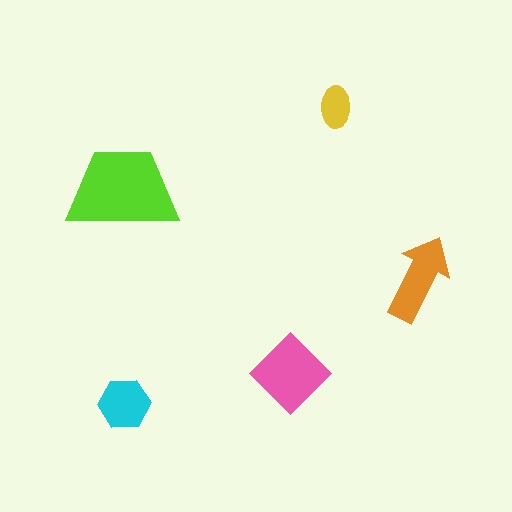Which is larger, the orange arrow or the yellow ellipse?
The orange arrow.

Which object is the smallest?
The yellow ellipse.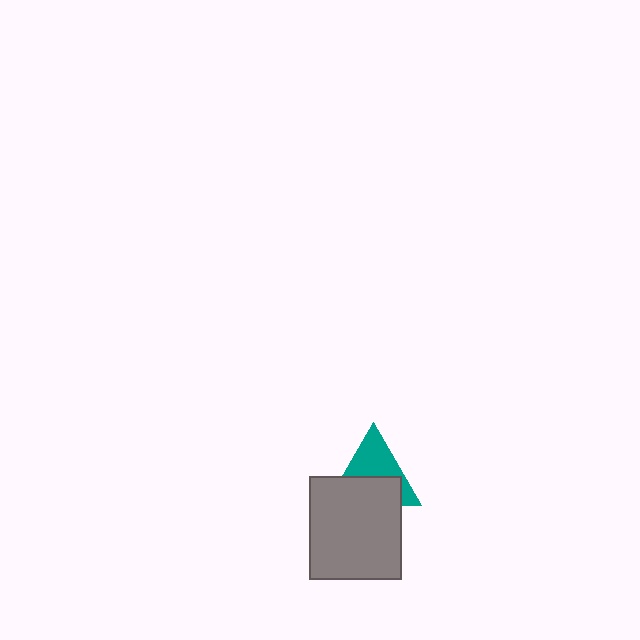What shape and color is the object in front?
The object in front is a gray rectangle.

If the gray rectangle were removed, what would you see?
You would see the complete teal triangle.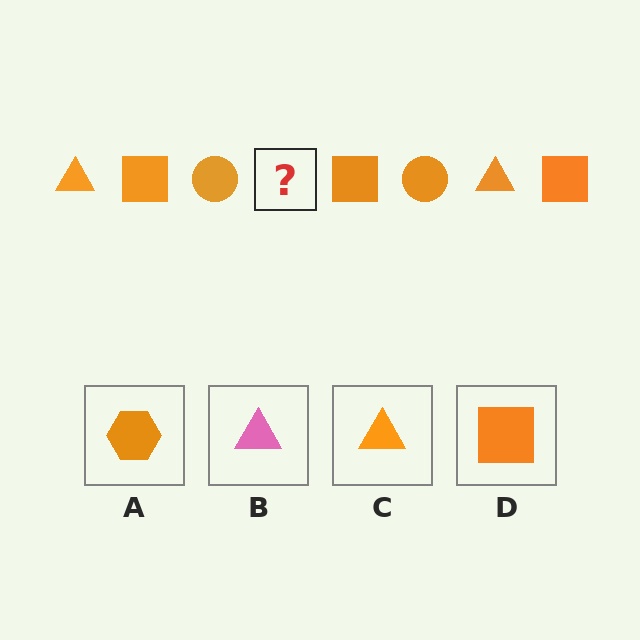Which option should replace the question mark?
Option C.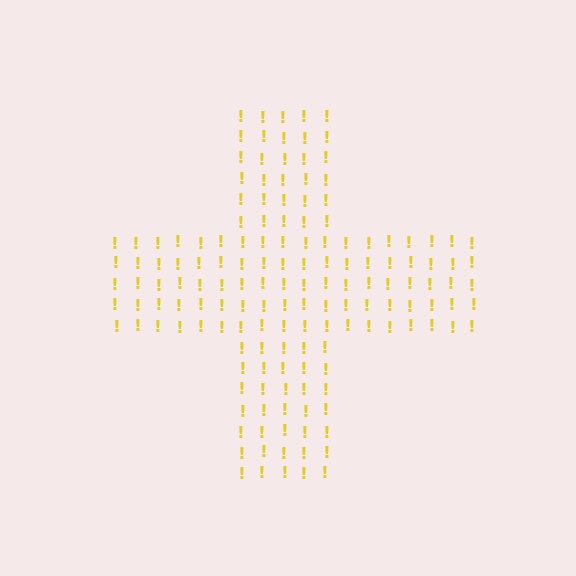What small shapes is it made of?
It is made of small exclamation marks.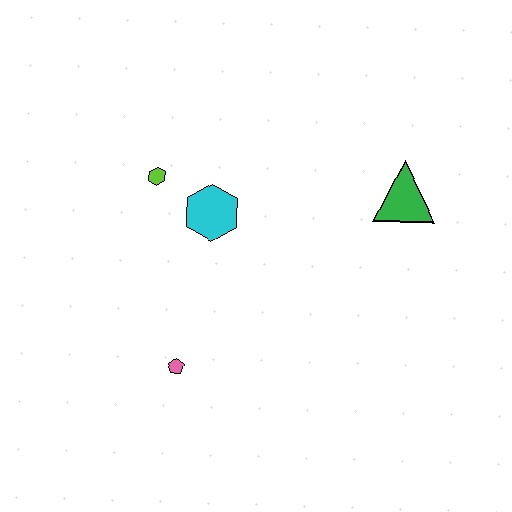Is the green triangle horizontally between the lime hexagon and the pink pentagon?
No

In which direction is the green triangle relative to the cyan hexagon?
The green triangle is to the right of the cyan hexagon.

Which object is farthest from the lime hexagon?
The green triangle is farthest from the lime hexagon.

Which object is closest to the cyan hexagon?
The lime hexagon is closest to the cyan hexagon.